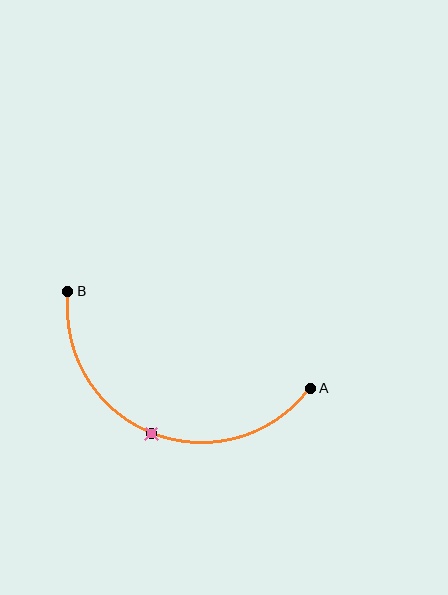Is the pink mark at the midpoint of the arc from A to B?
Yes. The pink mark lies on the arc at equal arc-length from both A and B — it is the arc midpoint.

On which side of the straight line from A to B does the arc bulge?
The arc bulges below the straight line connecting A and B.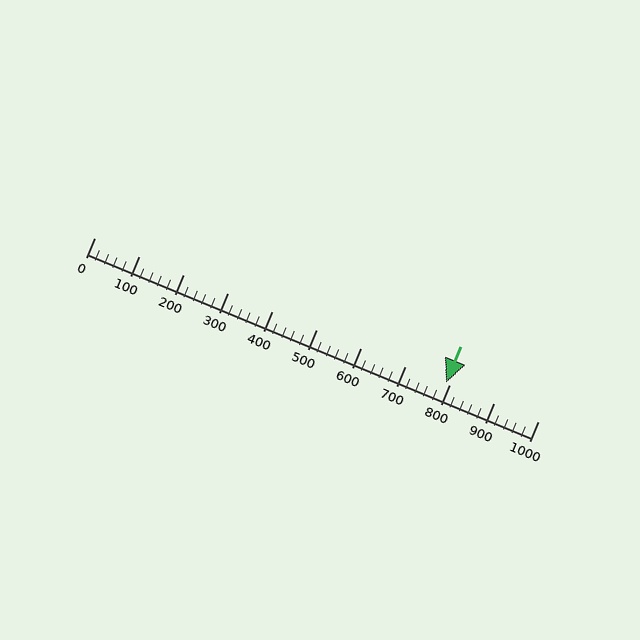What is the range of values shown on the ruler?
The ruler shows values from 0 to 1000.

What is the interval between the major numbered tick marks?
The major tick marks are spaced 100 units apart.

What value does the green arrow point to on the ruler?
The green arrow points to approximately 793.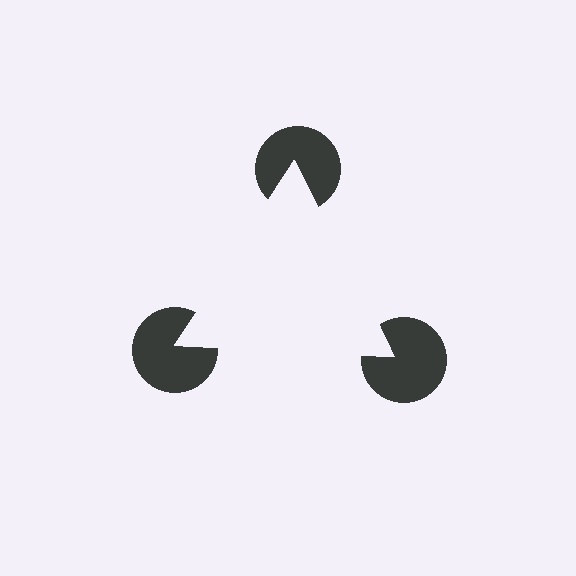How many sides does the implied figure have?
3 sides.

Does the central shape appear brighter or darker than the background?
It typically appears slightly brighter than the background, even though no actual brightness change is drawn.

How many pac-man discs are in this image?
There are 3 — one at each vertex of the illusory triangle.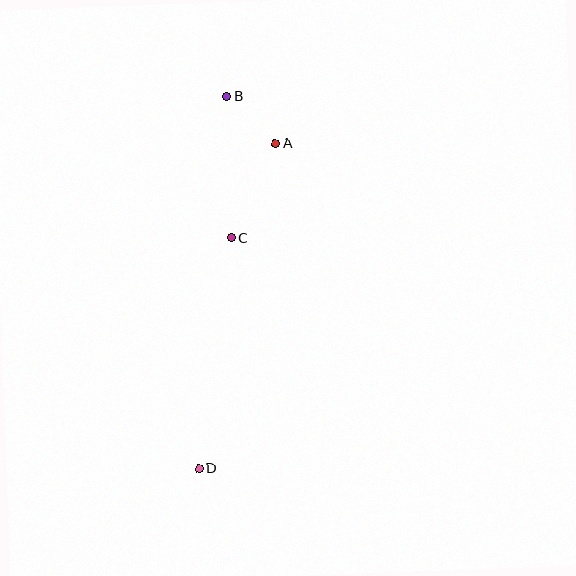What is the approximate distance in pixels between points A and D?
The distance between A and D is approximately 334 pixels.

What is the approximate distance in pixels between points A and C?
The distance between A and C is approximately 104 pixels.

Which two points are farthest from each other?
Points B and D are farthest from each other.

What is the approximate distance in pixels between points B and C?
The distance between B and C is approximately 142 pixels.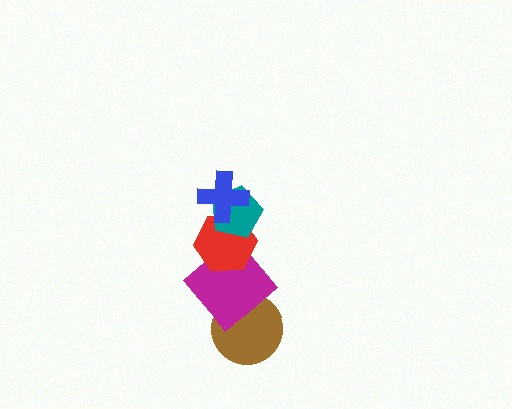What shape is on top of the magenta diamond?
The red hexagon is on top of the magenta diamond.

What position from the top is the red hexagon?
The red hexagon is 3rd from the top.